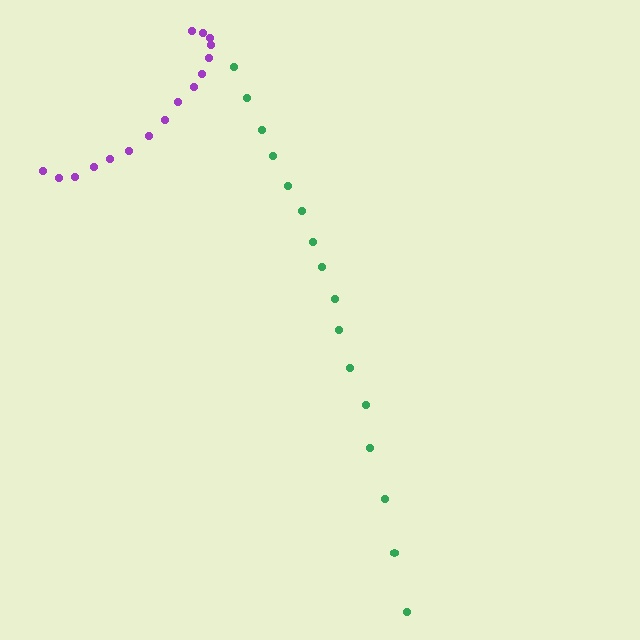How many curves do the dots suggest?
There are 2 distinct paths.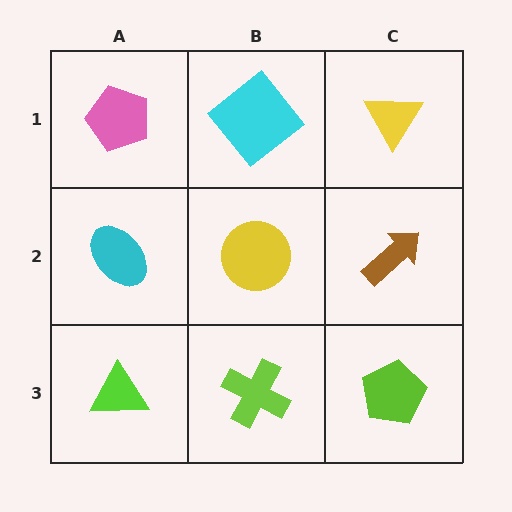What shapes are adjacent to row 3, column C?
A brown arrow (row 2, column C), a lime cross (row 3, column B).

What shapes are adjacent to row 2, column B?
A cyan diamond (row 1, column B), a lime cross (row 3, column B), a cyan ellipse (row 2, column A), a brown arrow (row 2, column C).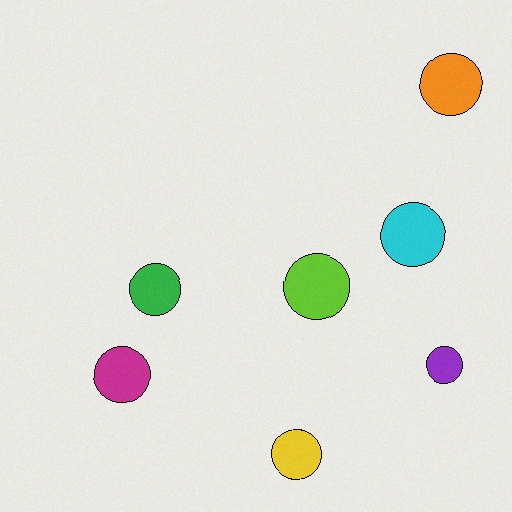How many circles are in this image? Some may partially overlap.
There are 7 circles.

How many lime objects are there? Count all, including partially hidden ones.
There is 1 lime object.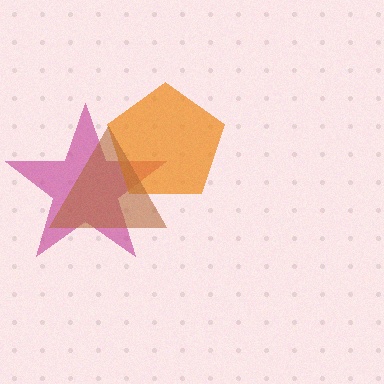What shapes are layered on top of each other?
The layered shapes are: a magenta star, an orange pentagon, a brown triangle.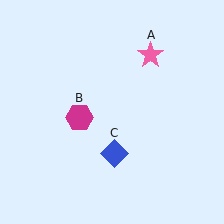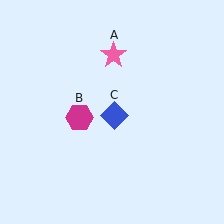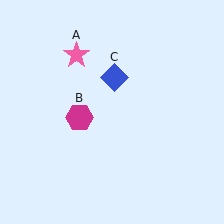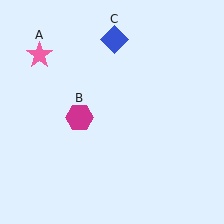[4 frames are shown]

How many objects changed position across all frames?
2 objects changed position: pink star (object A), blue diamond (object C).